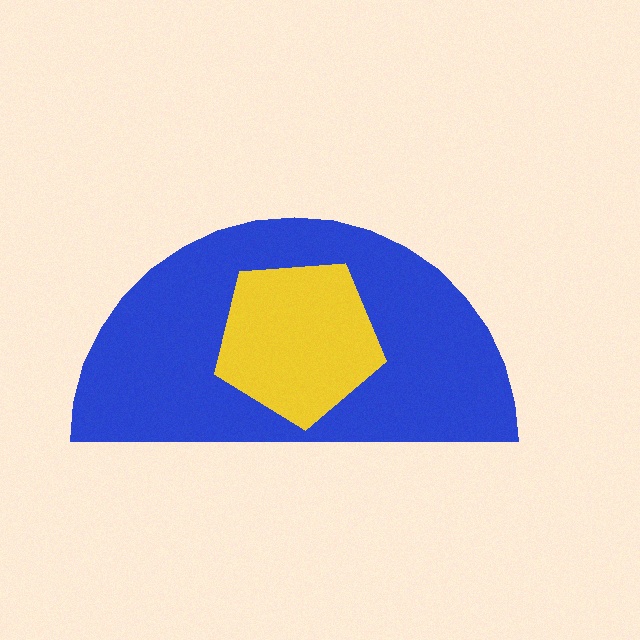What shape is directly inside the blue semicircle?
The yellow pentagon.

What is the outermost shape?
The blue semicircle.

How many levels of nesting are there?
2.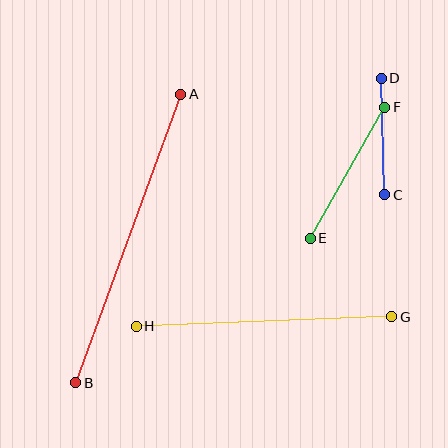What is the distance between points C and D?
The distance is approximately 116 pixels.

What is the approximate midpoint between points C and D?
The midpoint is at approximately (383, 136) pixels.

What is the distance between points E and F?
The distance is approximately 151 pixels.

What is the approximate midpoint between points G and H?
The midpoint is at approximately (264, 321) pixels.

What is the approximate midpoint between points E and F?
The midpoint is at approximately (348, 173) pixels.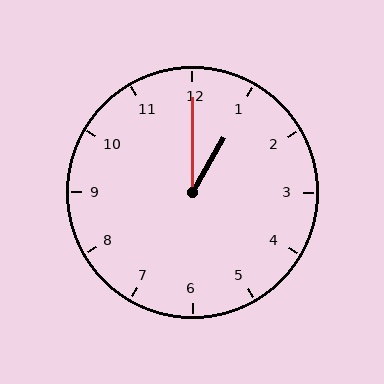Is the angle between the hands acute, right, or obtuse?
It is acute.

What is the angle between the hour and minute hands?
Approximately 30 degrees.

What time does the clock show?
1:00.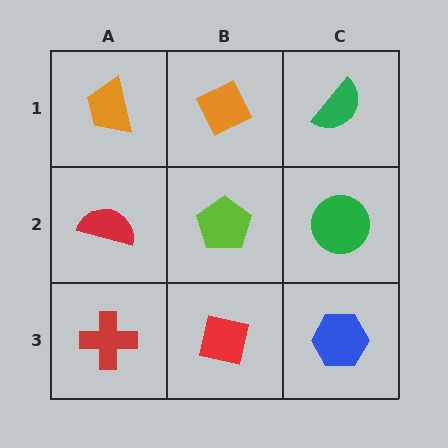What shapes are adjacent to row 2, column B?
An orange diamond (row 1, column B), a red square (row 3, column B), a red semicircle (row 2, column A), a green circle (row 2, column C).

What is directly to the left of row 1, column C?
An orange diamond.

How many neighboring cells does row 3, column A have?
2.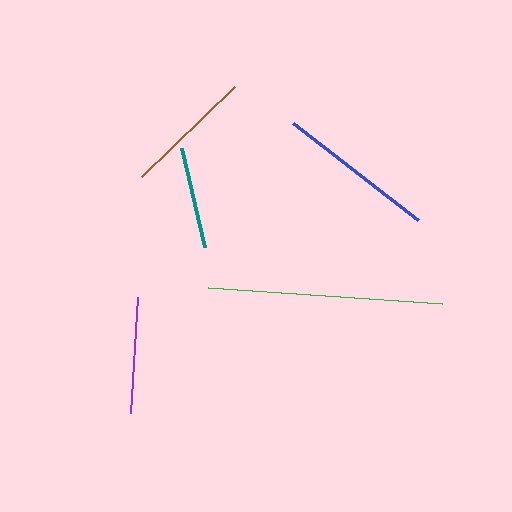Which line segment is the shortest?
The teal line is the shortest at approximately 102 pixels.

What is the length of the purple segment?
The purple segment is approximately 117 pixels long.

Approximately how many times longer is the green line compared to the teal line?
The green line is approximately 2.3 times the length of the teal line.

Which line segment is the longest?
The green line is the longest at approximately 234 pixels.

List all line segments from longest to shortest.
From longest to shortest: green, blue, brown, purple, teal.